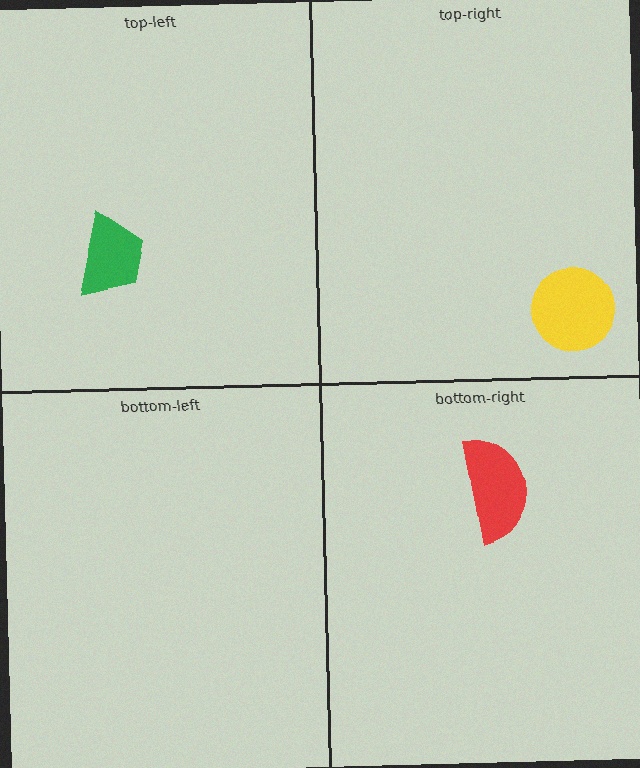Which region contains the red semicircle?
The bottom-right region.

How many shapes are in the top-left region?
1.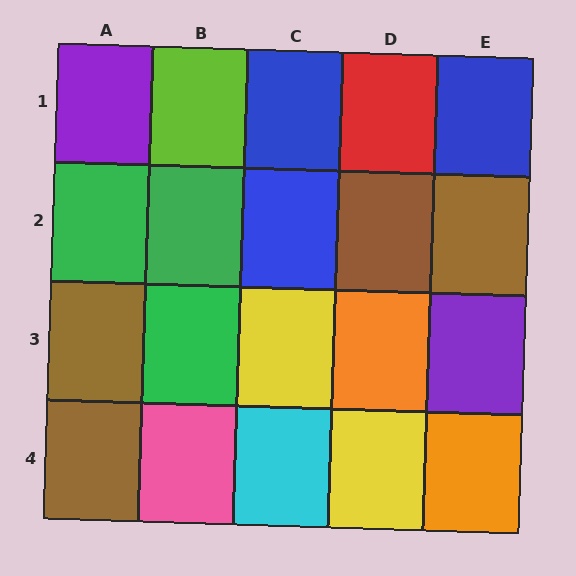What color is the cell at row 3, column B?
Green.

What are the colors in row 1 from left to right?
Purple, lime, blue, red, blue.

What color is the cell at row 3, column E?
Purple.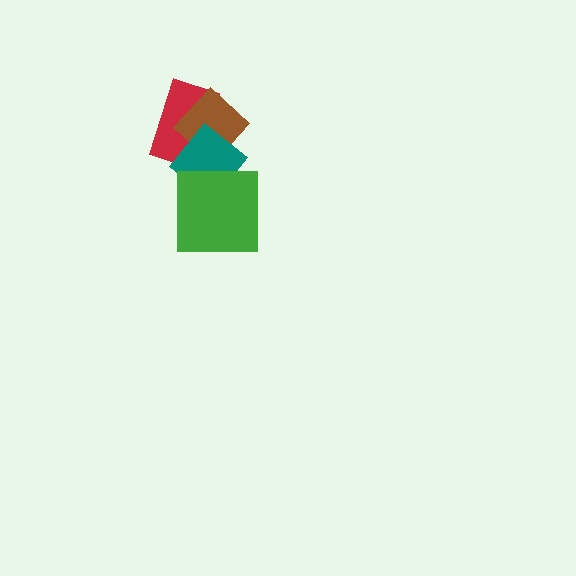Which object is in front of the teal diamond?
The green square is in front of the teal diamond.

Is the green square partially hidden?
No, no other shape covers it.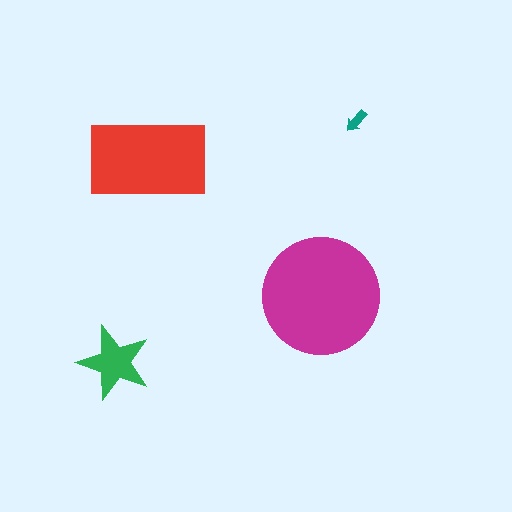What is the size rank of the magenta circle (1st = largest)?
1st.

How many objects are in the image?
There are 4 objects in the image.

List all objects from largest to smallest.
The magenta circle, the red rectangle, the green star, the teal arrow.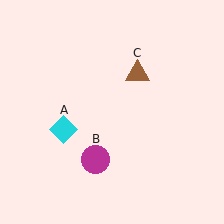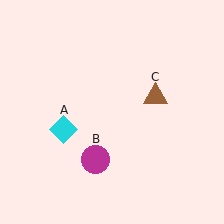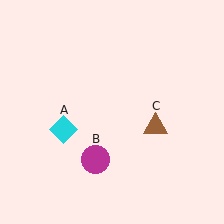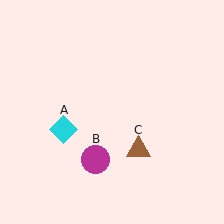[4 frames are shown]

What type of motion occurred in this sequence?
The brown triangle (object C) rotated clockwise around the center of the scene.